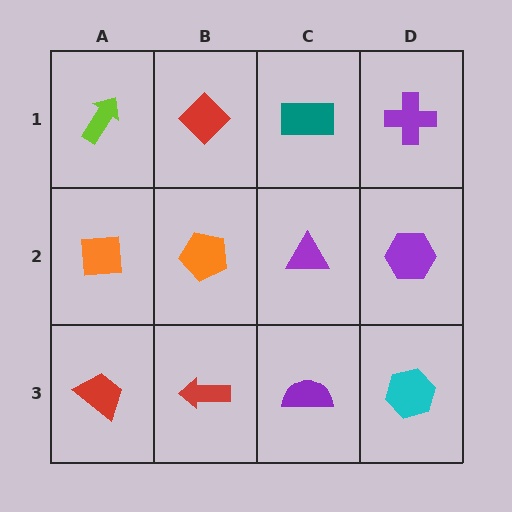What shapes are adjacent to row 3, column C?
A purple triangle (row 2, column C), a red arrow (row 3, column B), a cyan hexagon (row 3, column D).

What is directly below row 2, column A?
A red trapezoid.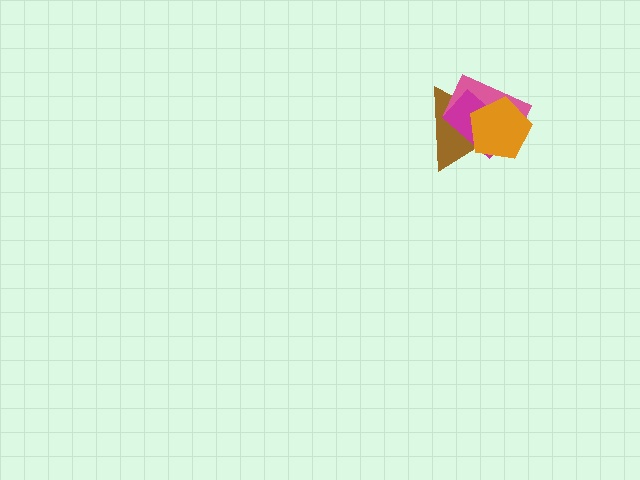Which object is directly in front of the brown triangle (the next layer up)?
The pink rectangle is directly in front of the brown triangle.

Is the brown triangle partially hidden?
Yes, it is partially covered by another shape.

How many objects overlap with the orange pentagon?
3 objects overlap with the orange pentagon.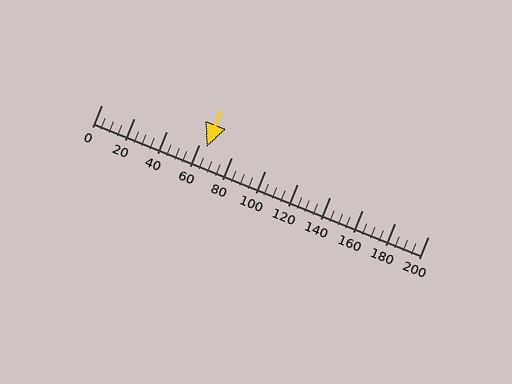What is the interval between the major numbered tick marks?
The major tick marks are spaced 20 units apart.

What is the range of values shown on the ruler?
The ruler shows values from 0 to 200.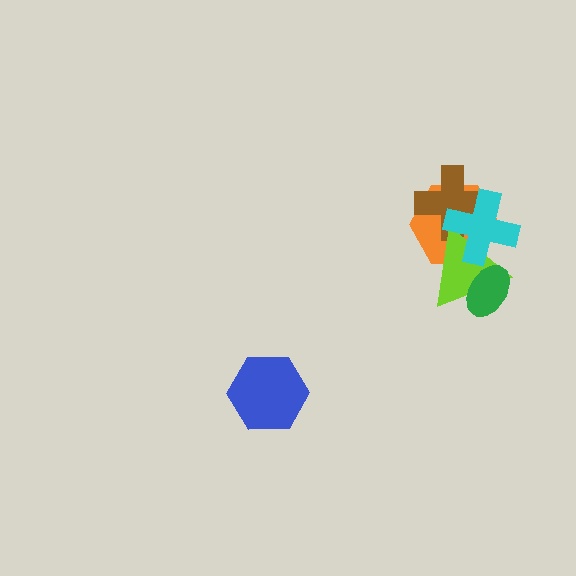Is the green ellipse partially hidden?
No, no other shape covers it.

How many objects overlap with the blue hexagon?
0 objects overlap with the blue hexagon.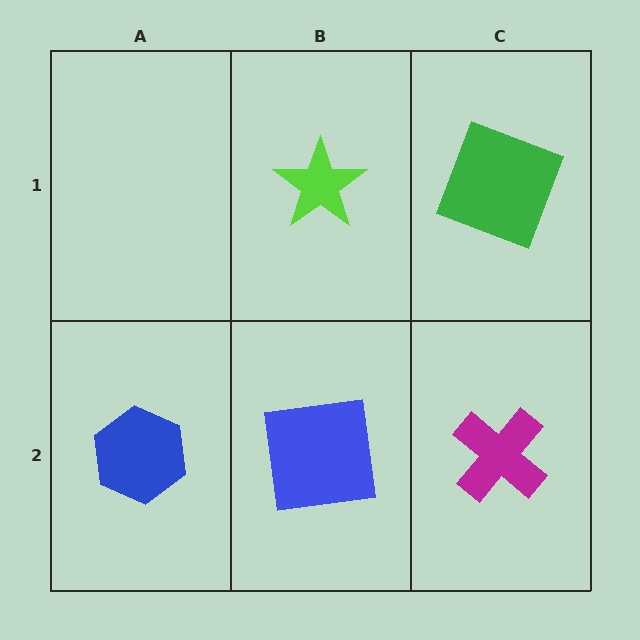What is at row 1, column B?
A lime star.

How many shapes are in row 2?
3 shapes.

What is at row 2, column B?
A blue square.